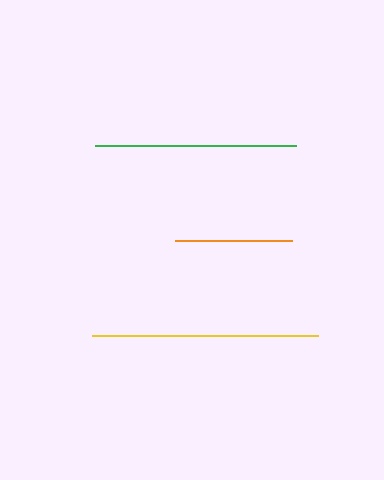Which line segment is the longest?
The yellow line is the longest at approximately 226 pixels.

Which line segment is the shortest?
The orange line is the shortest at approximately 117 pixels.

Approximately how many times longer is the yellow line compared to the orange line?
The yellow line is approximately 1.9 times the length of the orange line.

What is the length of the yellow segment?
The yellow segment is approximately 226 pixels long.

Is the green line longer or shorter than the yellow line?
The yellow line is longer than the green line.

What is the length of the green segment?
The green segment is approximately 201 pixels long.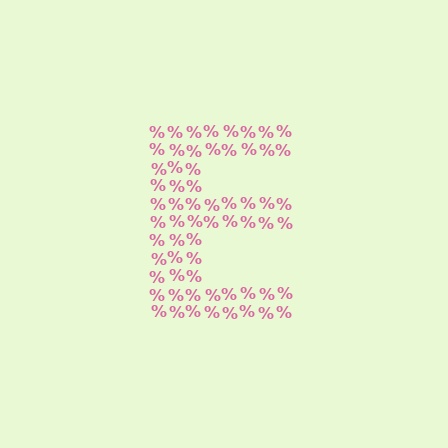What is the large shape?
The large shape is the letter E.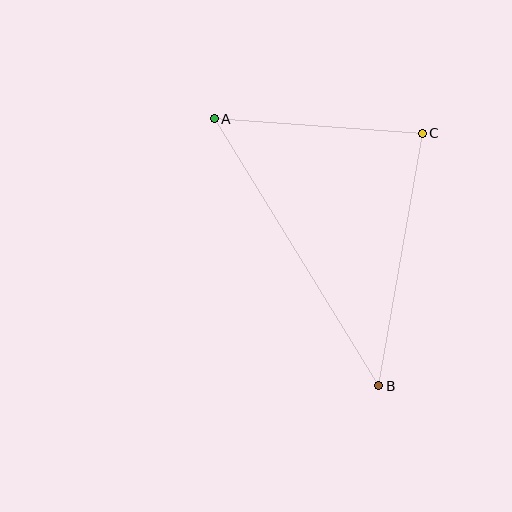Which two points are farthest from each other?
Points A and B are farthest from each other.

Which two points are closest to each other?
Points A and C are closest to each other.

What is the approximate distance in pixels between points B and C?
The distance between B and C is approximately 257 pixels.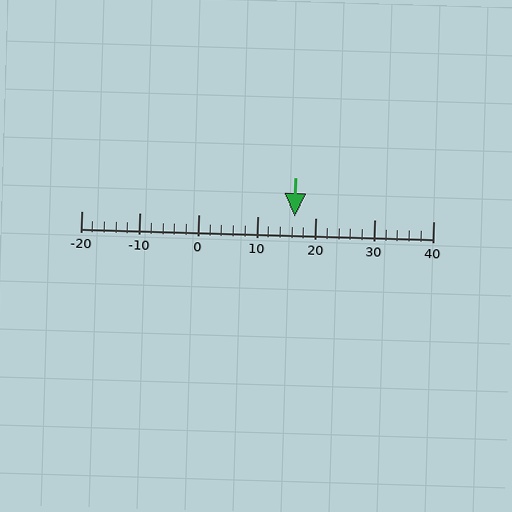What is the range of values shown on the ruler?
The ruler shows values from -20 to 40.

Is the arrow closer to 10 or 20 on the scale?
The arrow is closer to 20.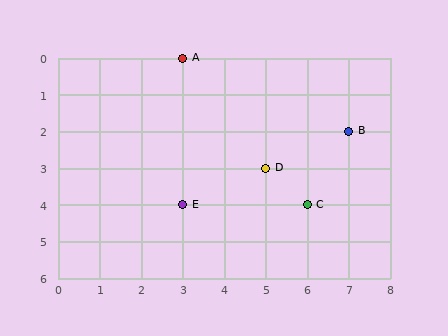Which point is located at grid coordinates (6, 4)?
Point C is at (6, 4).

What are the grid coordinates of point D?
Point D is at grid coordinates (5, 3).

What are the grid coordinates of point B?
Point B is at grid coordinates (7, 2).